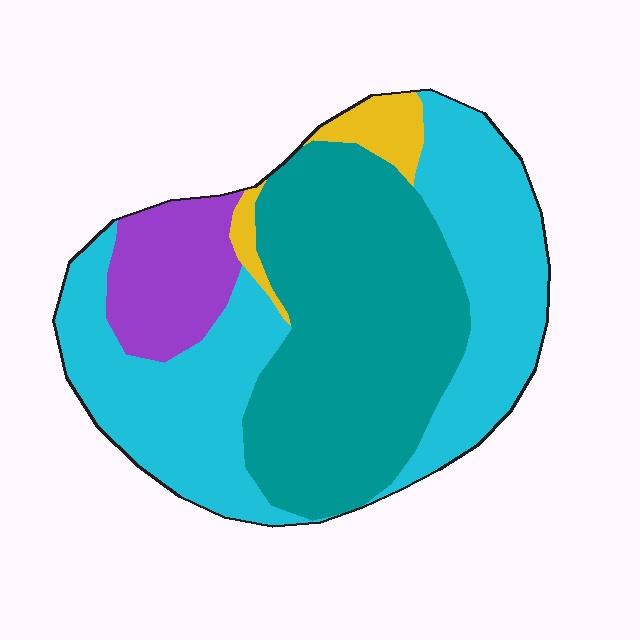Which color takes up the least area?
Yellow, at roughly 5%.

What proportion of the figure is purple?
Purple takes up less than a quarter of the figure.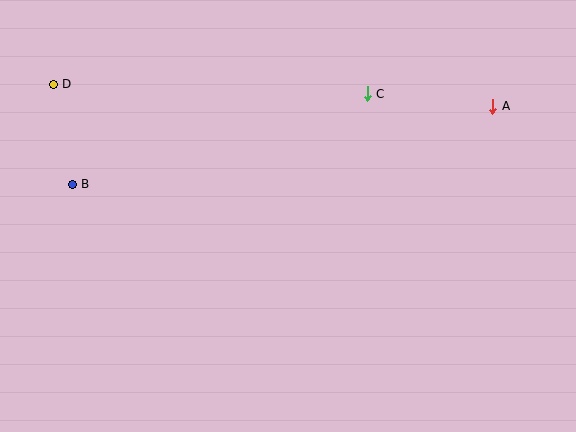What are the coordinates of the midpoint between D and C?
The midpoint between D and C is at (210, 89).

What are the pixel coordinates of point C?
Point C is at (367, 94).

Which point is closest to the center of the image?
Point C at (367, 94) is closest to the center.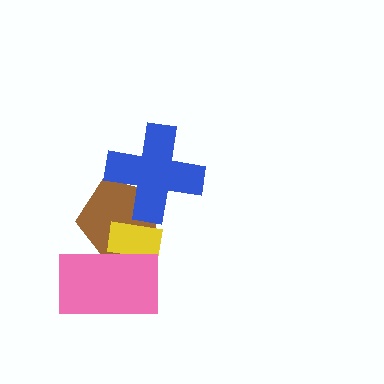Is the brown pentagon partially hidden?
Yes, it is partially covered by another shape.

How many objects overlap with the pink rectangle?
2 objects overlap with the pink rectangle.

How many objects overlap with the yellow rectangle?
2 objects overlap with the yellow rectangle.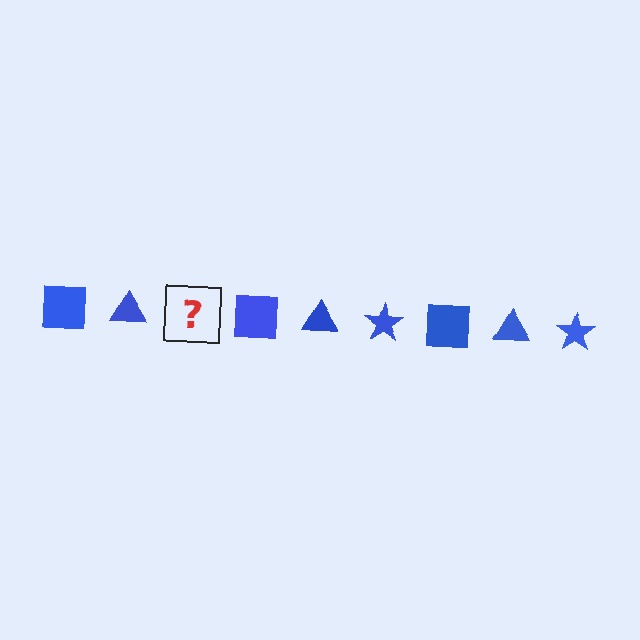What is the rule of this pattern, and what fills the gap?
The rule is that the pattern cycles through square, triangle, star shapes in blue. The gap should be filled with a blue star.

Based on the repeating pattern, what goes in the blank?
The blank should be a blue star.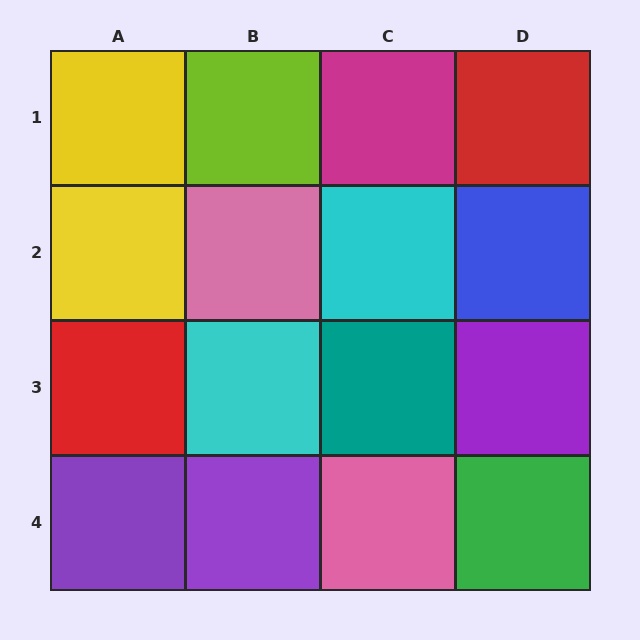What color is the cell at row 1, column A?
Yellow.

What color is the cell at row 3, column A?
Red.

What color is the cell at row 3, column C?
Teal.